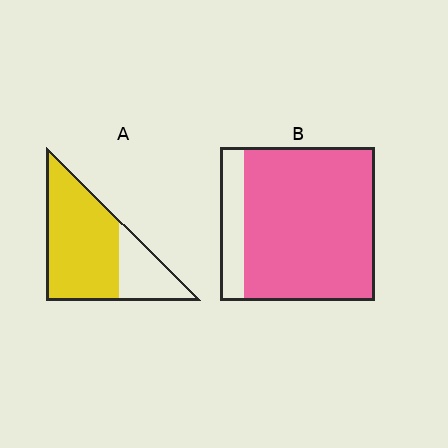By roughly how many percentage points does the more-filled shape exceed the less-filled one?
By roughly 15 percentage points (B over A).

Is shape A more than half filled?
Yes.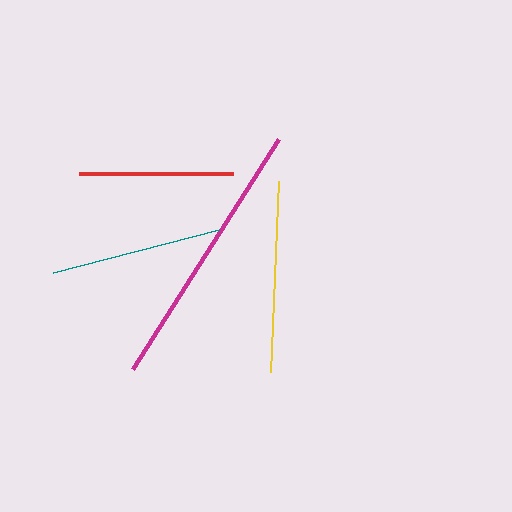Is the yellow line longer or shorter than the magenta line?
The magenta line is longer than the yellow line.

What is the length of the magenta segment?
The magenta segment is approximately 272 pixels long.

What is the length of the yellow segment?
The yellow segment is approximately 191 pixels long.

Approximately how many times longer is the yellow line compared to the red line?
The yellow line is approximately 1.2 times the length of the red line.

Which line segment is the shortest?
The red line is the shortest at approximately 154 pixels.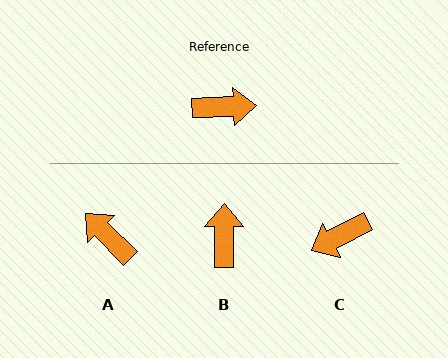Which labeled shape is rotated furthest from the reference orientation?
C, about 154 degrees away.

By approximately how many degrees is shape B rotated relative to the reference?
Approximately 88 degrees counter-clockwise.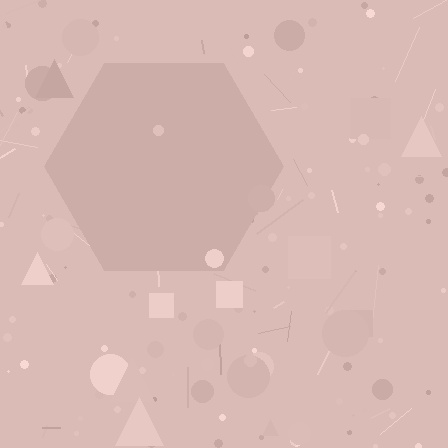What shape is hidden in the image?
A hexagon is hidden in the image.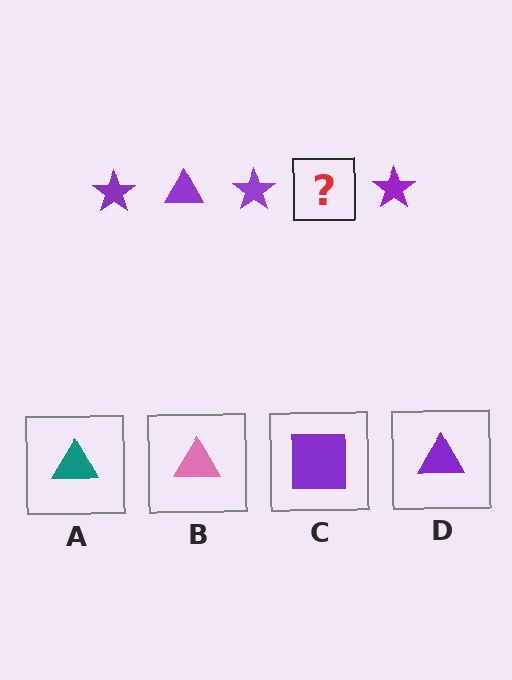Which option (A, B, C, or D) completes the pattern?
D.